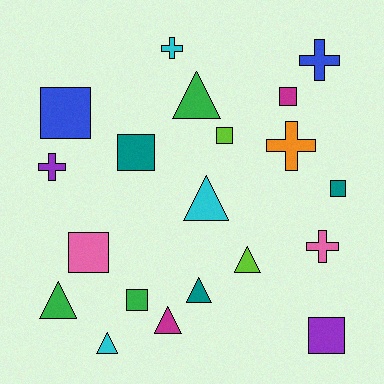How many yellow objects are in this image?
There are no yellow objects.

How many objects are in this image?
There are 20 objects.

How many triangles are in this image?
There are 7 triangles.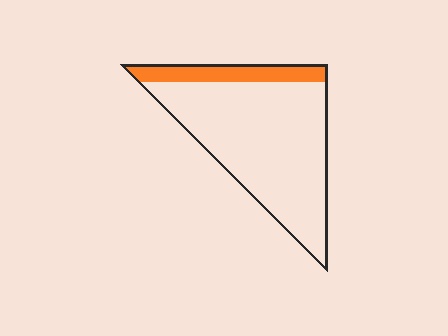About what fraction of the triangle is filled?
About one sixth (1/6).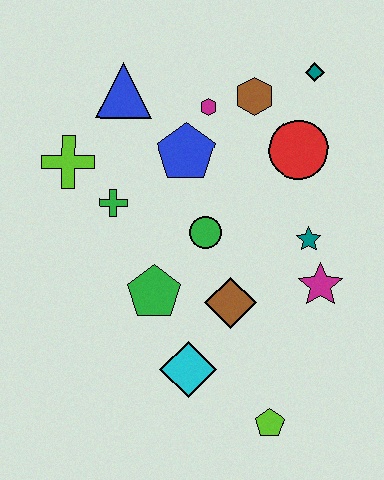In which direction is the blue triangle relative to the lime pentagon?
The blue triangle is above the lime pentagon.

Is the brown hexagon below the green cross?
No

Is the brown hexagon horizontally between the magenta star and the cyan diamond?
Yes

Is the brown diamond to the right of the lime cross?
Yes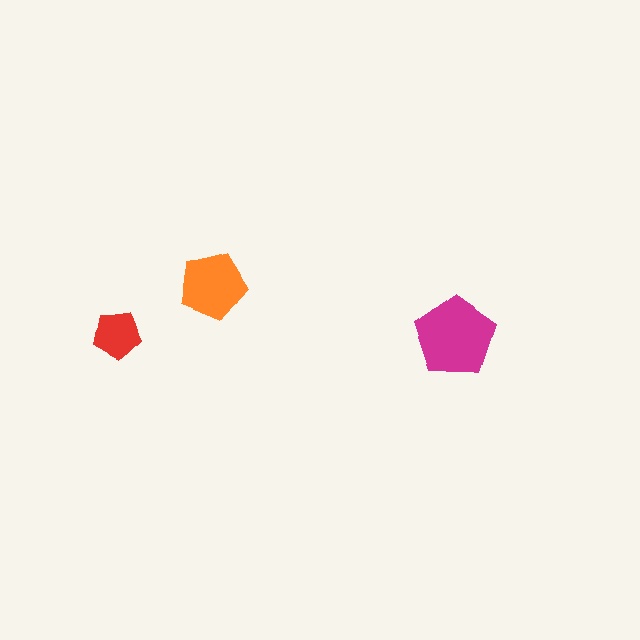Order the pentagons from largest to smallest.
the magenta one, the orange one, the red one.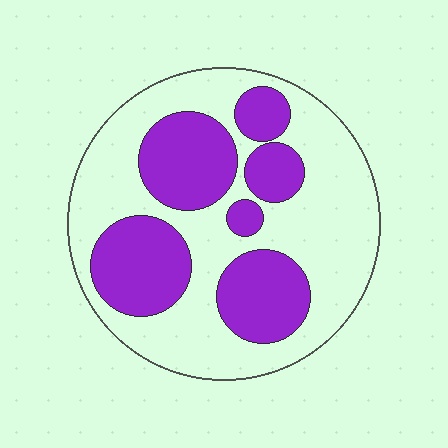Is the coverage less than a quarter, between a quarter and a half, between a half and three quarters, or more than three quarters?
Between a quarter and a half.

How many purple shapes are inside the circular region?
6.